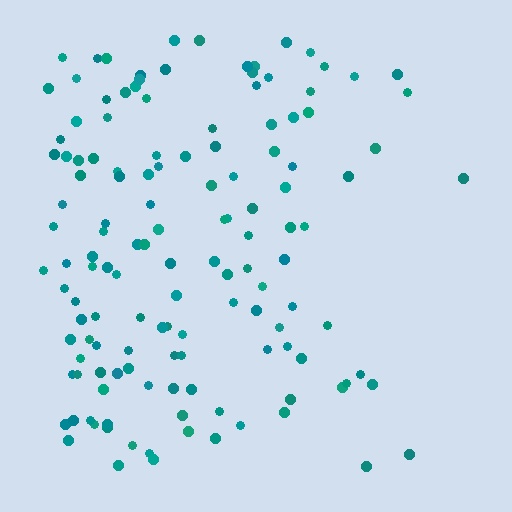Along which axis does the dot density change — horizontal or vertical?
Horizontal.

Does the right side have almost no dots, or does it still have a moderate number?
Still a moderate number, just noticeably fewer than the left.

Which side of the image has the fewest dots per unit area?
The right.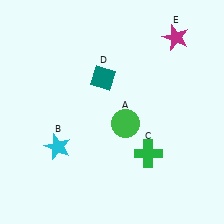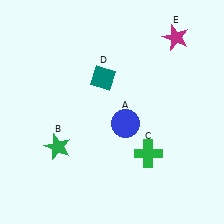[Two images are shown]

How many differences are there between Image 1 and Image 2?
There are 2 differences between the two images.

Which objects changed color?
A changed from green to blue. B changed from cyan to green.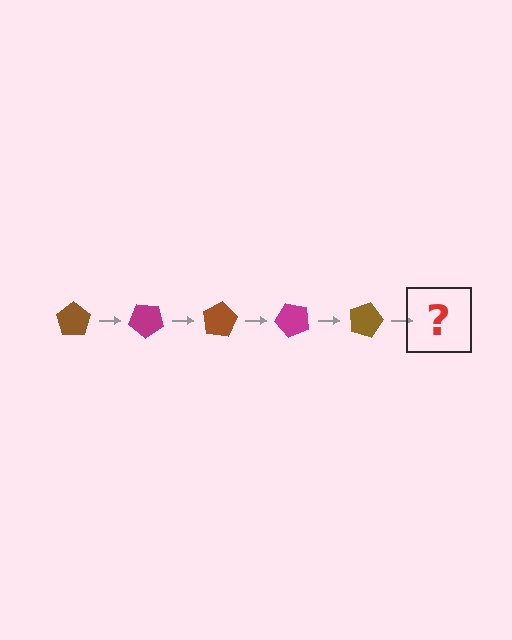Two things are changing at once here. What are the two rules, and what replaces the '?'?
The two rules are that it rotates 40 degrees each step and the color cycles through brown and magenta. The '?' should be a magenta pentagon, rotated 200 degrees from the start.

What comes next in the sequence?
The next element should be a magenta pentagon, rotated 200 degrees from the start.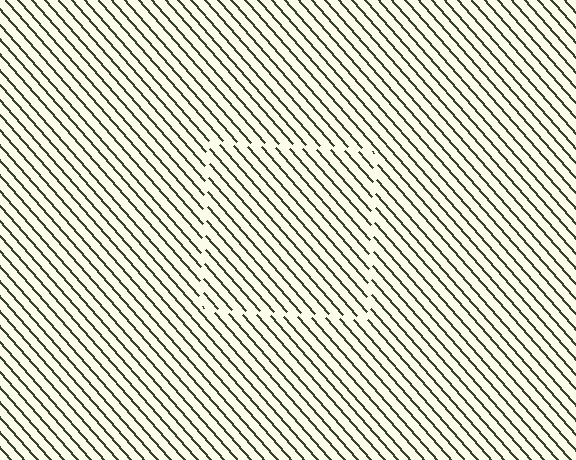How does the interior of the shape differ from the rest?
The interior of the shape contains the same grating, shifted by half a period — the contour is defined by the phase discontinuity where line-ends from the inner and outer gratings abut.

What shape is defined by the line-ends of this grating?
An illusory square. The interior of the shape contains the same grating, shifted by half a period — the contour is defined by the phase discontinuity where line-ends from the inner and outer gratings abut.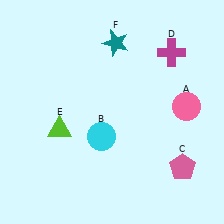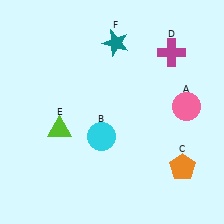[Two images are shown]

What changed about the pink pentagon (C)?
In Image 1, C is pink. In Image 2, it changed to orange.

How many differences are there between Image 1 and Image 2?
There is 1 difference between the two images.